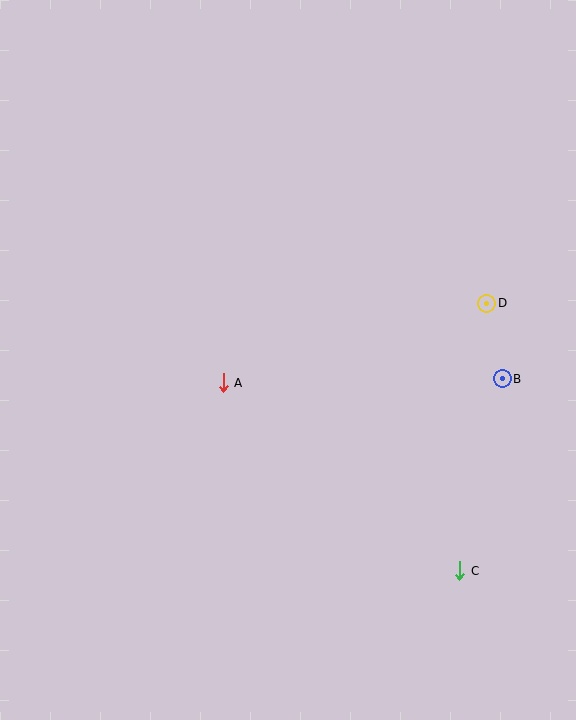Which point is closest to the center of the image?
Point A at (223, 383) is closest to the center.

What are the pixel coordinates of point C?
Point C is at (460, 571).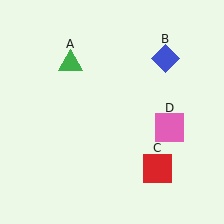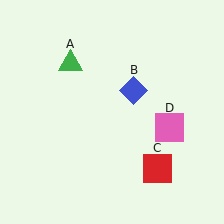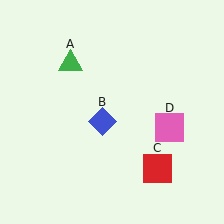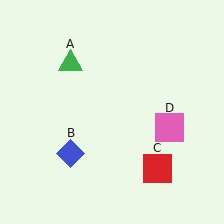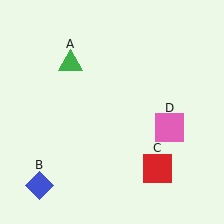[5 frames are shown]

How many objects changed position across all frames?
1 object changed position: blue diamond (object B).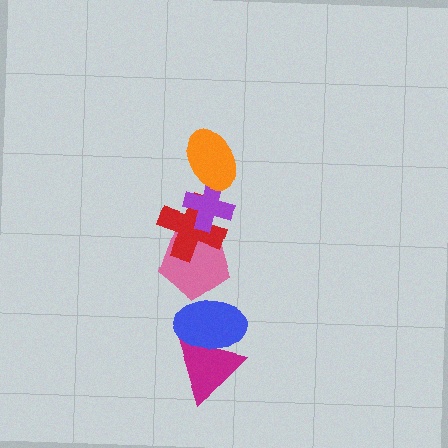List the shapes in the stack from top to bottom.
From top to bottom: the orange ellipse, the purple cross, the red cross, the pink pentagon, the blue ellipse, the magenta triangle.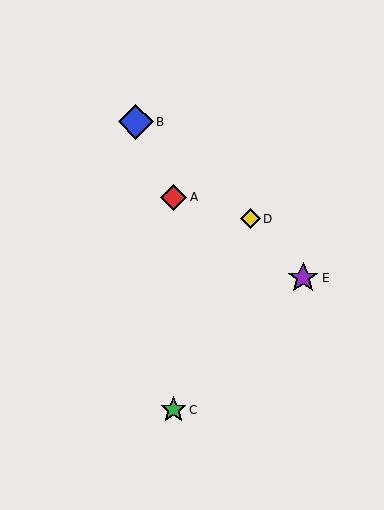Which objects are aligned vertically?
Objects A, C are aligned vertically.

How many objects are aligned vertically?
2 objects (A, C) are aligned vertically.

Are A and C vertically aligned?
Yes, both are at x≈174.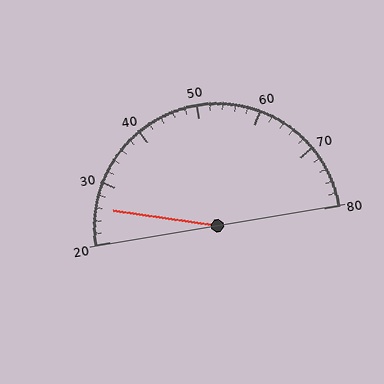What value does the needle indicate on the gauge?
The needle indicates approximately 26.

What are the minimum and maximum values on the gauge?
The gauge ranges from 20 to 80.